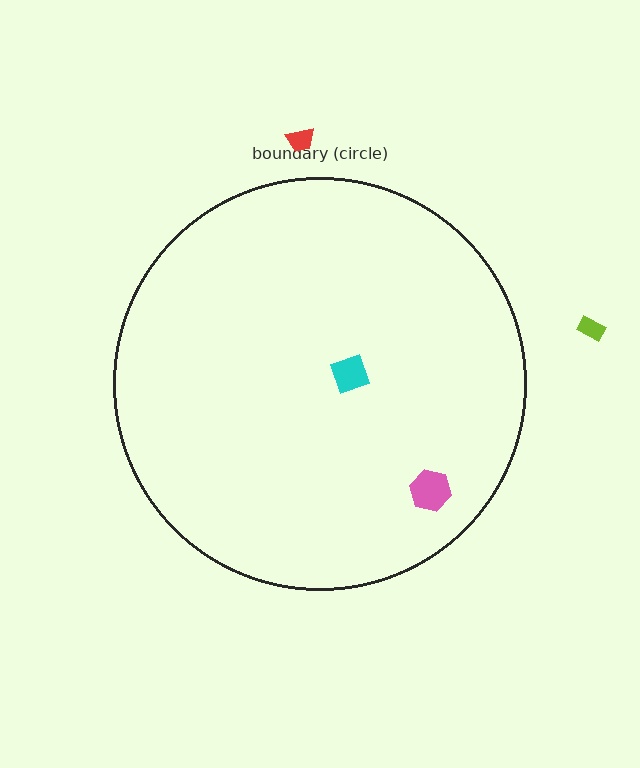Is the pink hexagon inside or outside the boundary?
Inside.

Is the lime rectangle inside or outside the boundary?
Outside.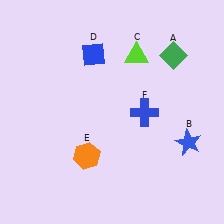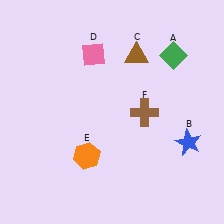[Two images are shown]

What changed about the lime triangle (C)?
In Image 1, C is lime. In Image 2, it changed to brown.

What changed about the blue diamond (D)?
In Image 1, D is blue. In Image 2, it changed to pink.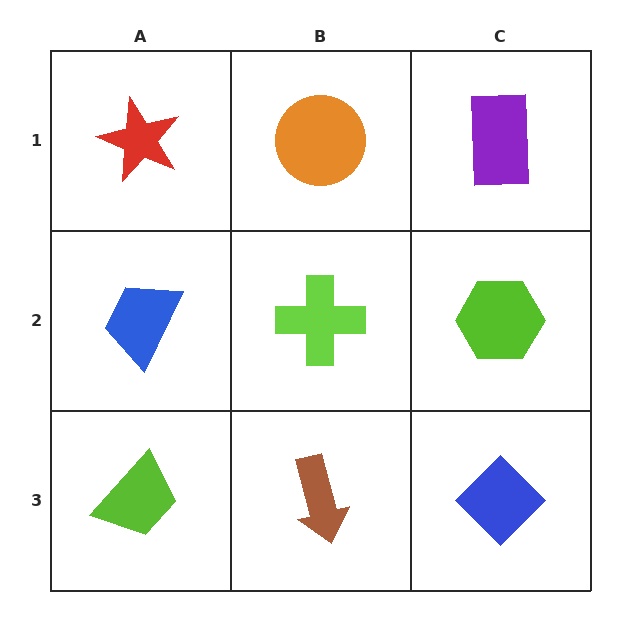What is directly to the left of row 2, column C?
A lime cross.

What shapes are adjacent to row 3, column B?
A lime cross (row 2, column B), a lime trapezoid (row 3, column A), a blue diamond (row 3, column C).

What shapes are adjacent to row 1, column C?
A lime hexagon (row 2, column C), an orange circle (row 1, column B).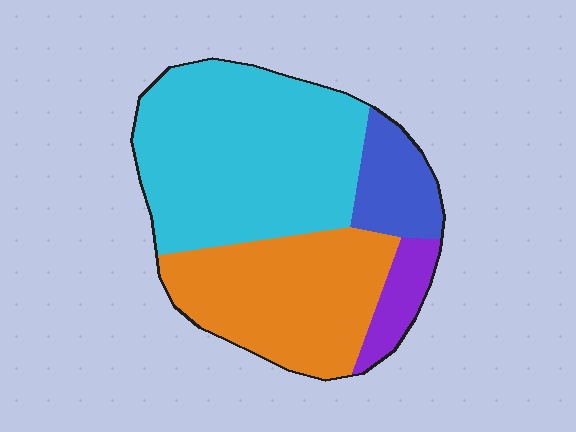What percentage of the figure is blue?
Blue takes up less than a sixth of the figure.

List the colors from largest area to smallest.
From largest to smallest: cyan, orange, blue, purple.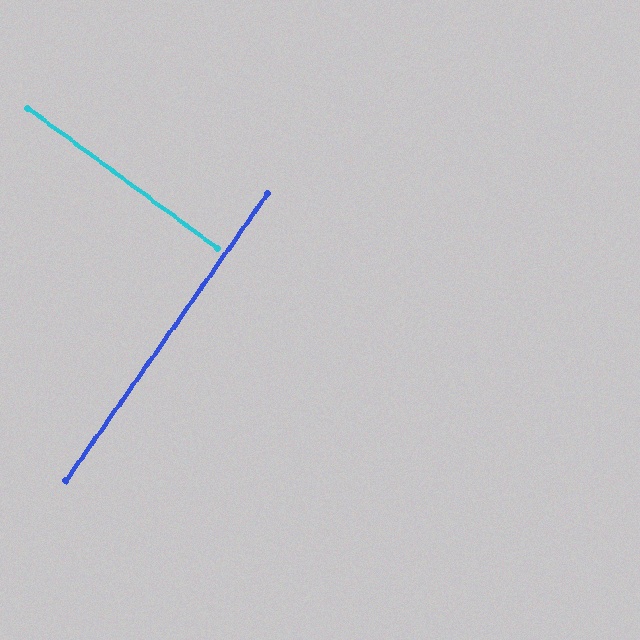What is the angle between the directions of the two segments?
Approximately 89 degrees.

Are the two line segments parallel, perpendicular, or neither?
Perpendicular — they meet at approximately 89°.